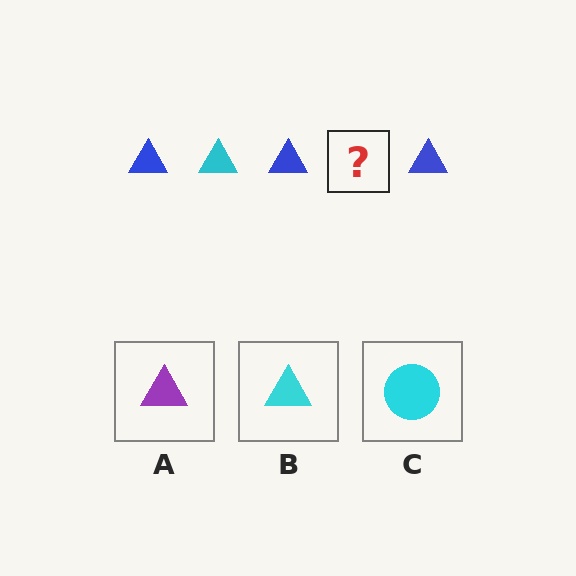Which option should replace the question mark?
Option B.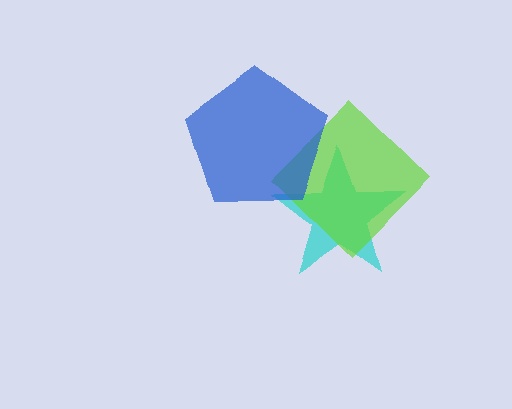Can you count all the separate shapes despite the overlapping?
Yes, there are 3 separate shapes.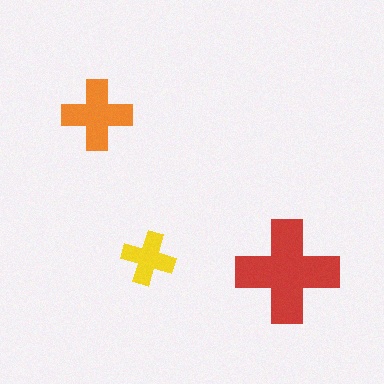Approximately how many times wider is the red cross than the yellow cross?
About 2 times wider.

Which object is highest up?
The orange cross is topmost.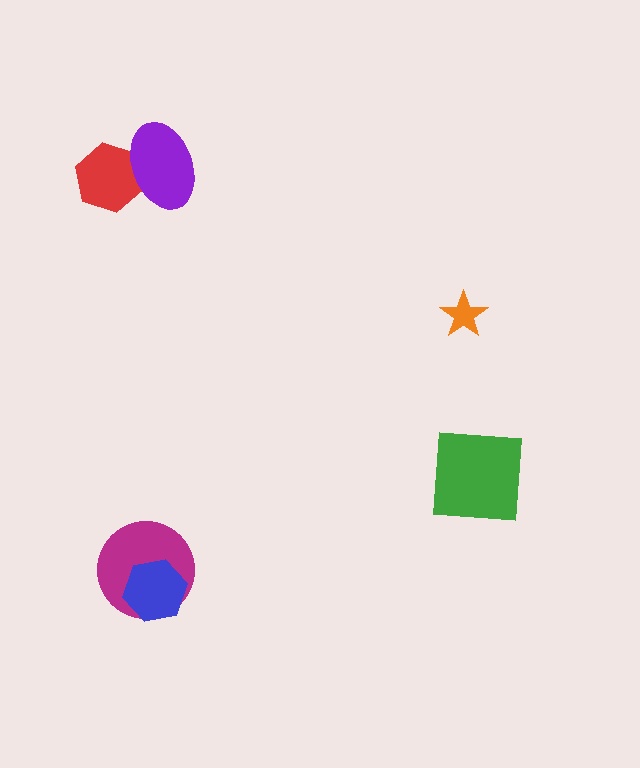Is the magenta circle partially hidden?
Yes, it is partially covered by another shape.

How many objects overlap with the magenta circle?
1 object overlaps with the magenta circle.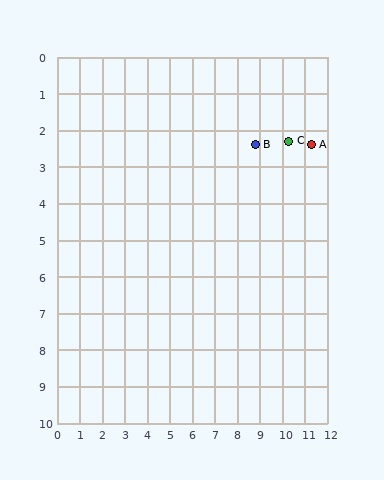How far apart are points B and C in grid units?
Points B and C are about 1.5 grid units apart.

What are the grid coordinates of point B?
Point B is at approximately (8.8, 2.4).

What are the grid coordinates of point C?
Point C is at approximately (10.3, 2.3).